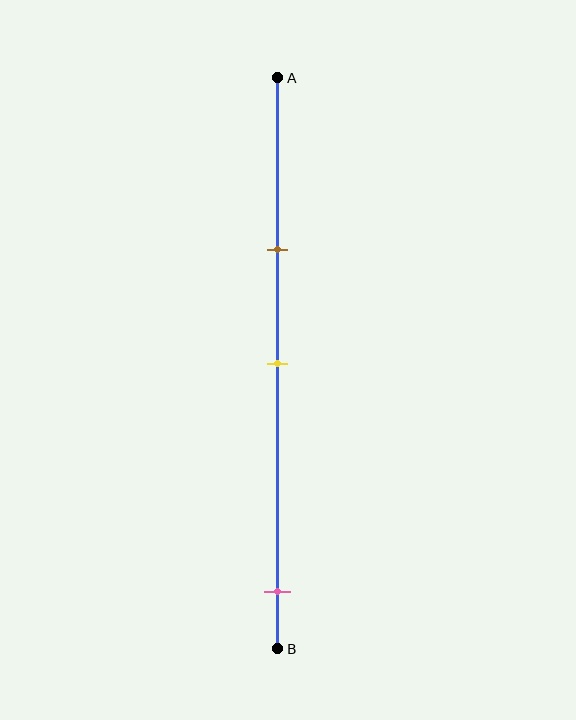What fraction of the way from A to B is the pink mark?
The pink mark is approximately 90% (0.9) of the way from A to B.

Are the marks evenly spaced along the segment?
No, the marks are not evenly spaced.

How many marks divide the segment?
There are 3 marks dividing the segment.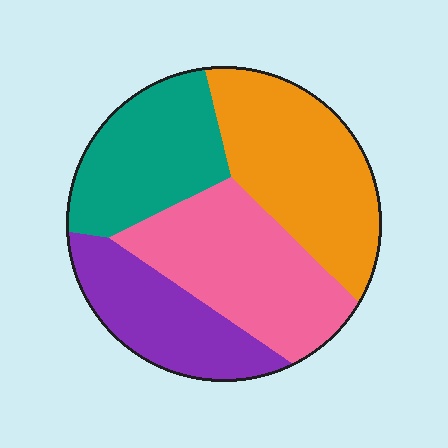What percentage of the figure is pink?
Pink covers about 30% of the figure.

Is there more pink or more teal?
Pink.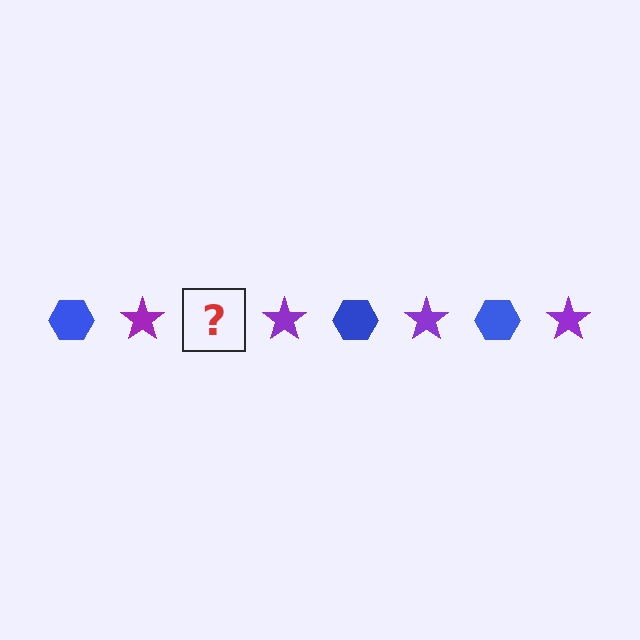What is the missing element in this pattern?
The missing element is a blue hexagon.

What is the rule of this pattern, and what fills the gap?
The rule is that the pattern alternates between blue hexagon and purple star. The gap should be filled with a blue hexagon.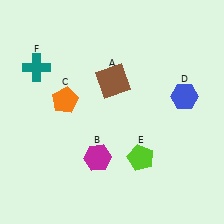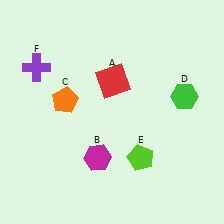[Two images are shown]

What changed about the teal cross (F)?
In Image 1, F is teal. In Image 2, it changed to purple.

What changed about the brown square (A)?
In Image 1, A is brown. In Image 2, it changed to red.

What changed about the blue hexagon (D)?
In Image 1, D is blue. In Image 2, it changed to green.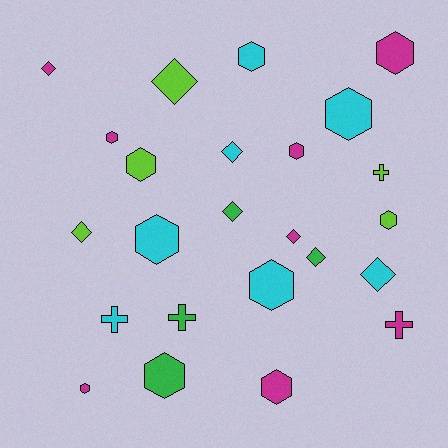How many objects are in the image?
There are 24 objects.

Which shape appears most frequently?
Hexagon, with 12 objects.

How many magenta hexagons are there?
There are 5 magenta hexagons.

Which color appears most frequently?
Magenta, with 8 objects.